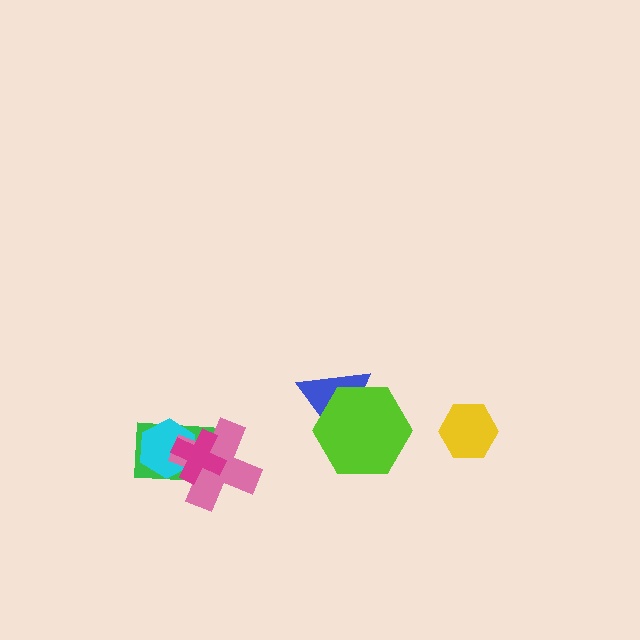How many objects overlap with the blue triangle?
1 object overlaps with the blue triangle.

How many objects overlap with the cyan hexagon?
3 objects overlap with the cyan hexagon.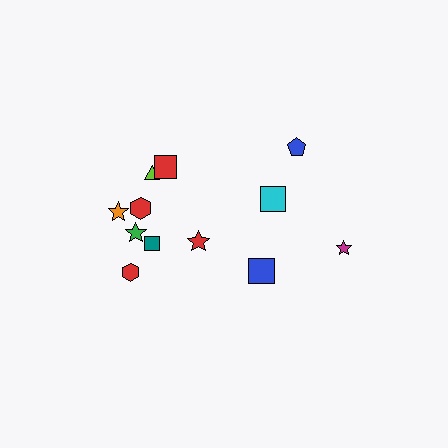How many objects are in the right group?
There are 4 objects.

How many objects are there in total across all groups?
There are 12 objects.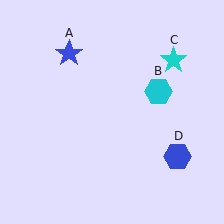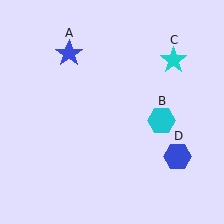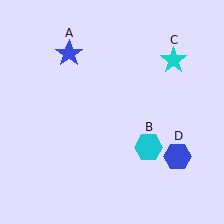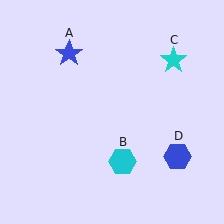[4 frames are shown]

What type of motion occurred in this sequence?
The cyan hexagon (object B) rotated clockwise around the center of the scene.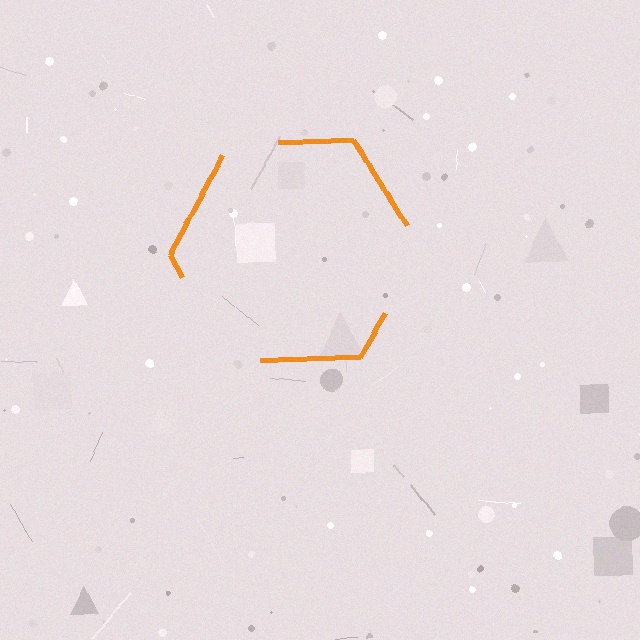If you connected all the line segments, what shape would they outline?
They would outline a hexagon.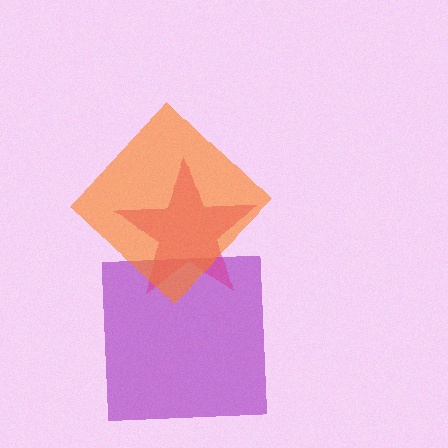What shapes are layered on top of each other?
The layered shapes are: a purple square, a magenta star, an orange diamond.